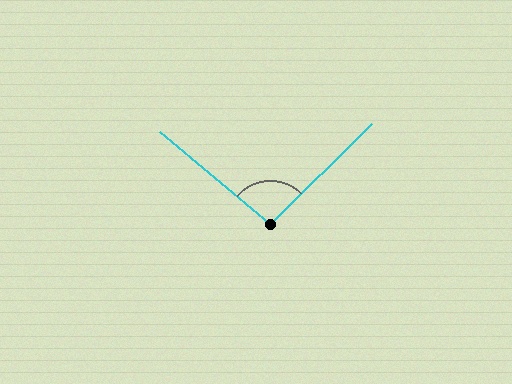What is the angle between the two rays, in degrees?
Approximately 95 degrees.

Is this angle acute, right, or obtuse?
It is obtuse.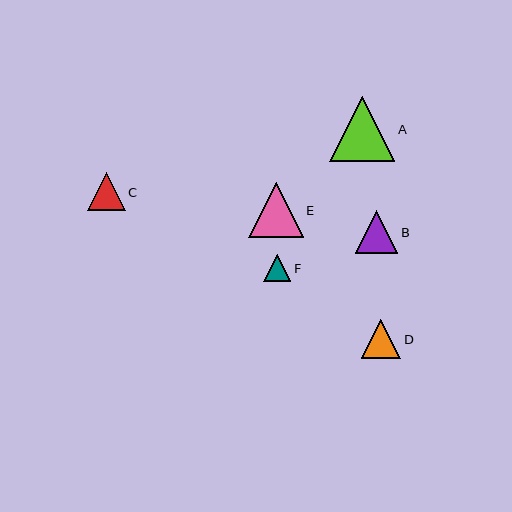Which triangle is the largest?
Triangle A is the largest with a size of approximately 65 pixels.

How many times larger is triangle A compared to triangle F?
Triangle A is approximately 2.4 times the size of triangle F.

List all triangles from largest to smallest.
From largest to smallest: A, E, B, D, C, F.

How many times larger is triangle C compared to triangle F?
Triangle C is approximately 1.4 times the size of triangle F.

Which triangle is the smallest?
Triangle F is the smallest with a size of approximately 27 pixels.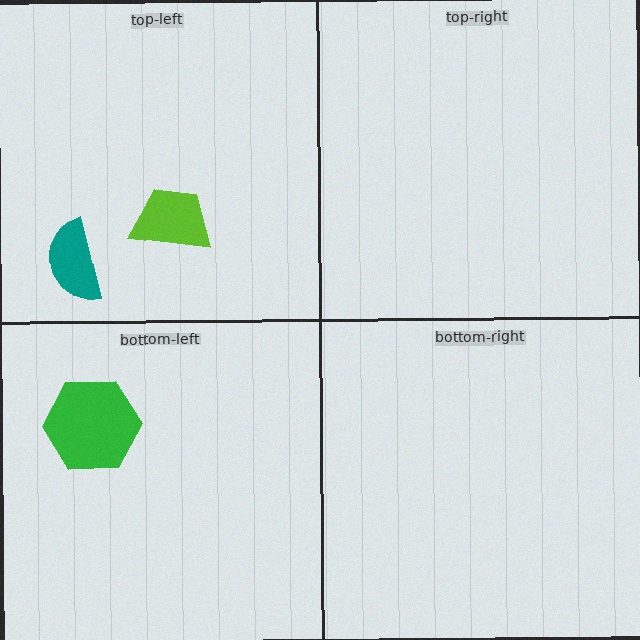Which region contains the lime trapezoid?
The top-left region.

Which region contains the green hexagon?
The bottom-left region.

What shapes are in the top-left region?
The teal semicircle, the lime trapezoid.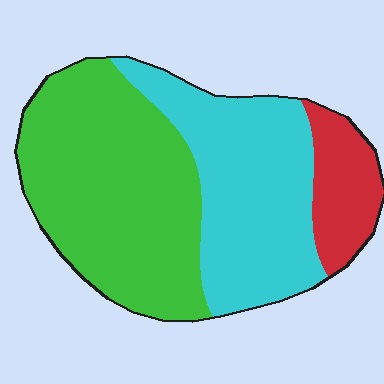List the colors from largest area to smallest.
From largest to smallest: green, cyan, red.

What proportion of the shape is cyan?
Cyan covers 38% of the shape.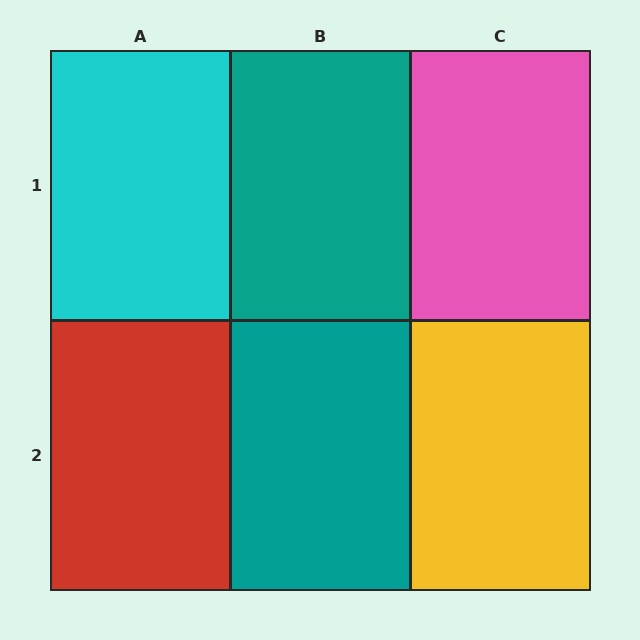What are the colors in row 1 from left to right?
Cyan, teal, pink.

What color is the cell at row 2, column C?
Yellow.